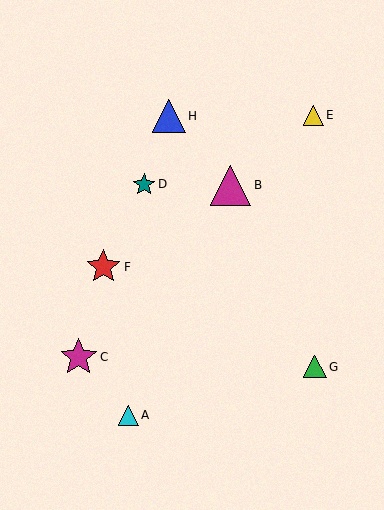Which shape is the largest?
The magenta triangle (labeled B) is the largest.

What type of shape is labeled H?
Shape H is a blue triangle.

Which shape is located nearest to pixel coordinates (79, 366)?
The magenta star (labeled C) at (79, 357) is nearest to that location.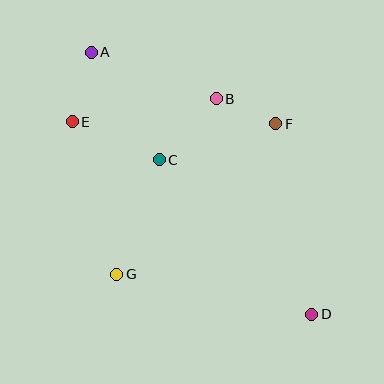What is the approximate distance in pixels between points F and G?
The distance between F and G is approximately 219 pixels.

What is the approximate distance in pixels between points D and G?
The distance between D and G is approximately 199 pixels.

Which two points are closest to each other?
Points B and F are closest to each other.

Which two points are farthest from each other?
Points A and D are farthest from each other.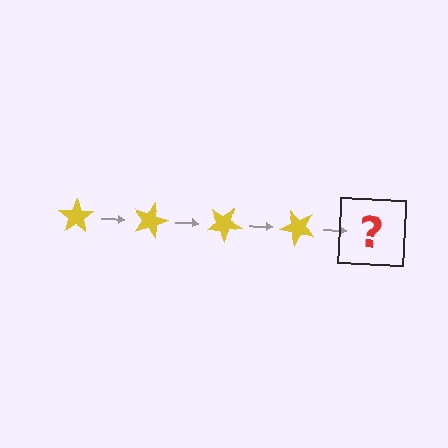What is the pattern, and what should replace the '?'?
The pattern is that the star rotates 15 degrees each step. The '?' should be a yellow star rotated 60 degrees.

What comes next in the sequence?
The next element should be a yellow star rotated 60 degrees.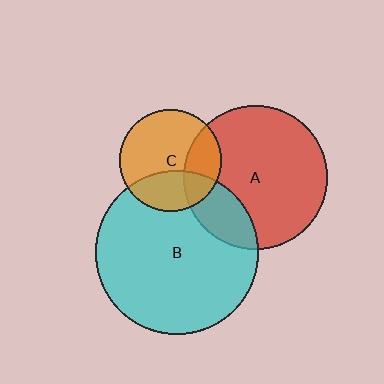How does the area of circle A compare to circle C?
Approximately 2.0 times.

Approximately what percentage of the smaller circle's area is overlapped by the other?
Approximately 20%.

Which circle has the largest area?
Circle B (cyan).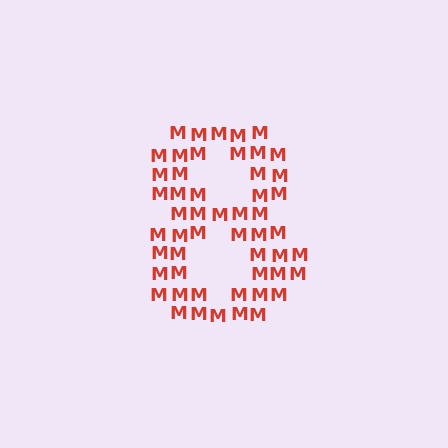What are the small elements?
The small elements are letter M's.